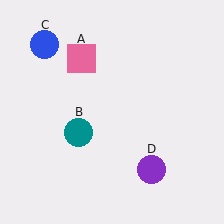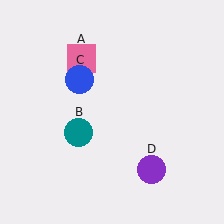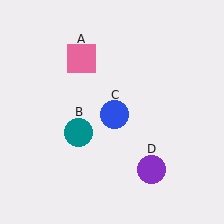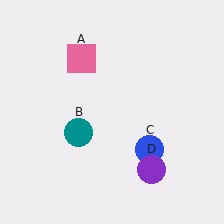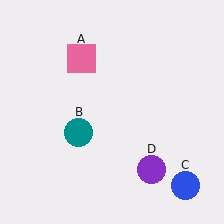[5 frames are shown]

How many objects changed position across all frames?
1 object changed position: blue circle (object C).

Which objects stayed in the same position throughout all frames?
Pink square (object A) and teal circle (object B) and purple circle (object D) remained stationary.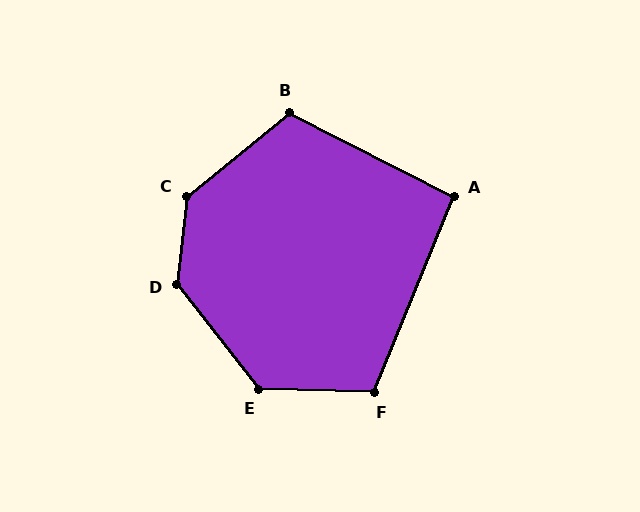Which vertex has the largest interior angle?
C, at approximately 135 degrees.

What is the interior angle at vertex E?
Approximately 130 degrees (obtuse).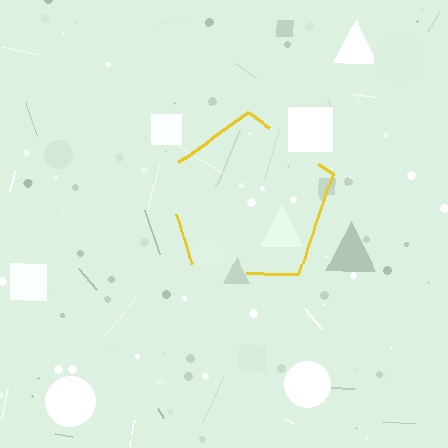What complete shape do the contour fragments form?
The contour fragments form a pentagon.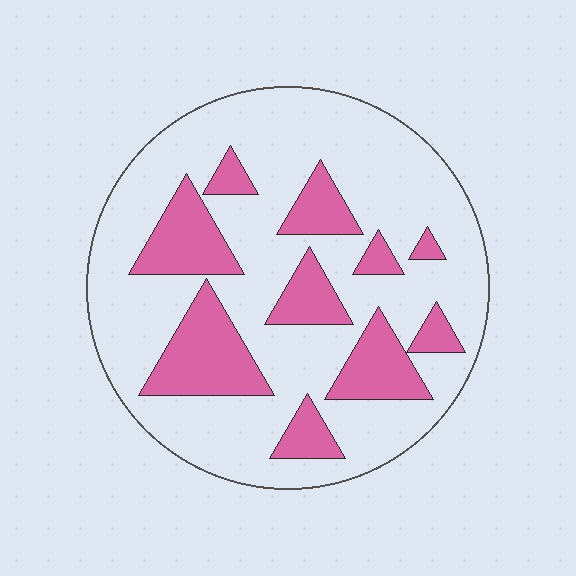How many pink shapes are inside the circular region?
10.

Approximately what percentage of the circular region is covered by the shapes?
Approximately 25%.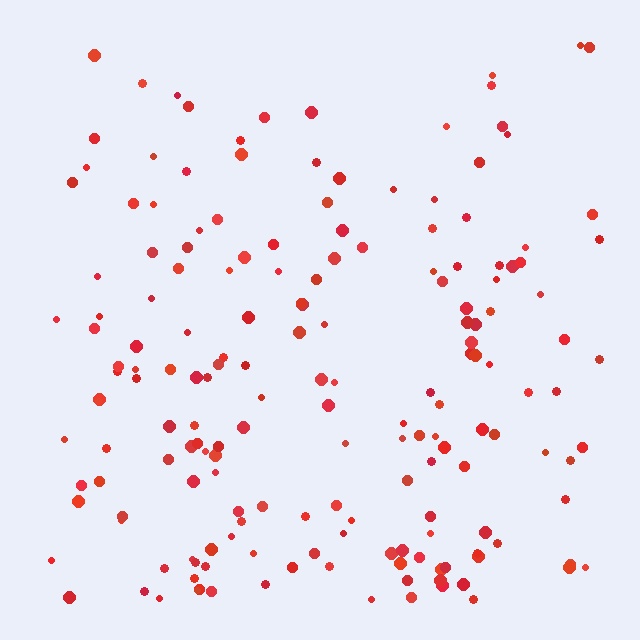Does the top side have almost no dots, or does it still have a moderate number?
Still a moderate number, just noticeably fewer than the bottom.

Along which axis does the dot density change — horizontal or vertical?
Vertical.